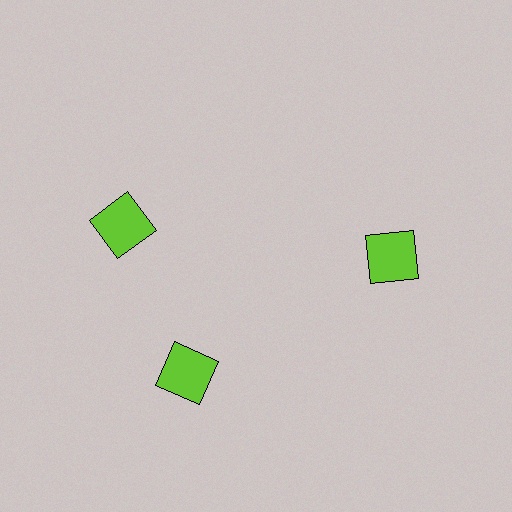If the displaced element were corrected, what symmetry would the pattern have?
It would have 3-fold rotational symmetry — the pattern would map onto itself every 120 degrees.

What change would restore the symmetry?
The symmetry would be restored by rotating it back into even spacing with its neighbors so that all 3 squares sit at equal angles and equal distance from the center.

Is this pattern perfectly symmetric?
No. The 3 lime squares are arranged in a ring, but one element near the 11 o'clock position is rotated out of alignment along the ring, breaking the 3-fold rotational symmetry.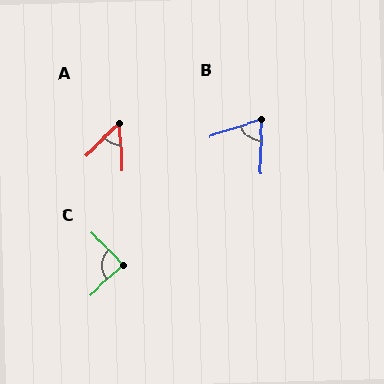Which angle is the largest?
C, at approximately 89 degrees.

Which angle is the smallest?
A, at approximately 50 degrees.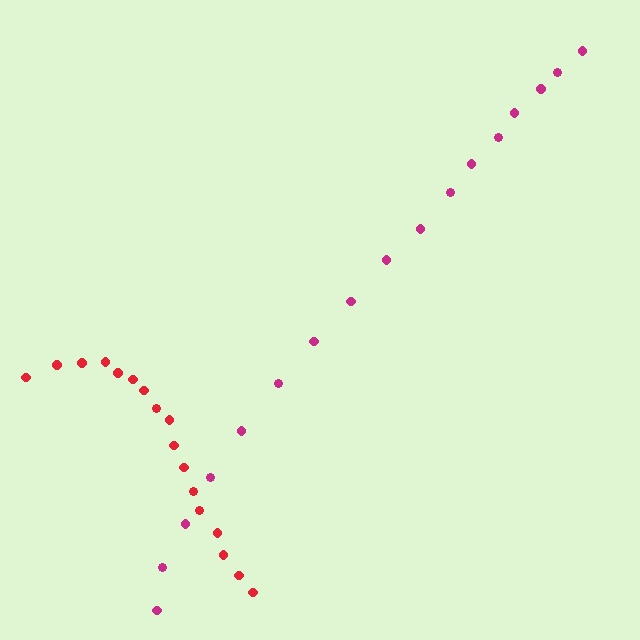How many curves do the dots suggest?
There are 2 distinct paths.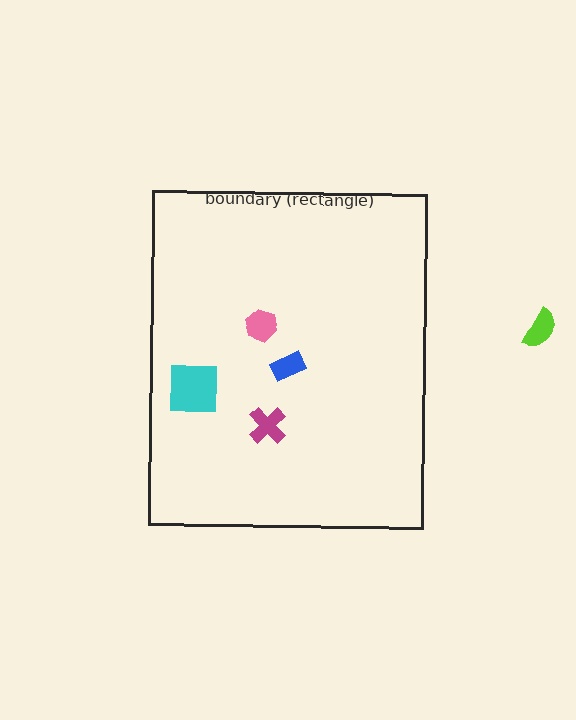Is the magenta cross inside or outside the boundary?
Inside.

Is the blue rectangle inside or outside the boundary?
Inside.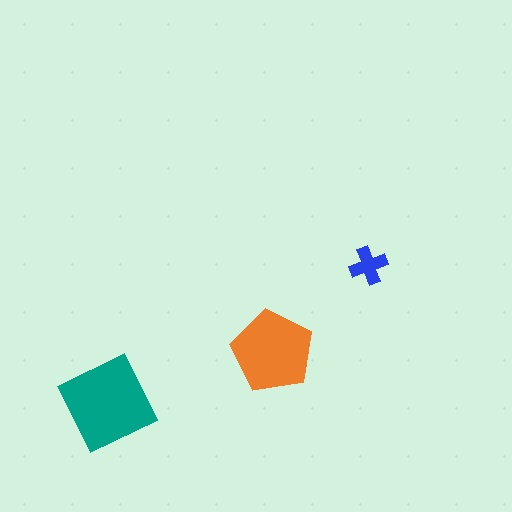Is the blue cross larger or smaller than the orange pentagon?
Smaller.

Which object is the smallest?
The blue cross.